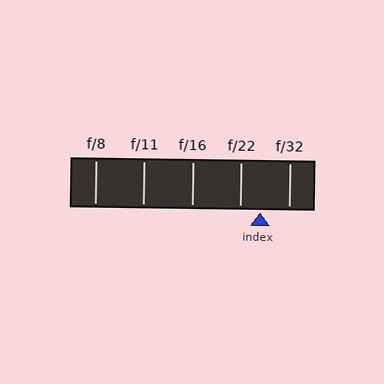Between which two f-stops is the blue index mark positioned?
The index mark is between f/22 and f/32.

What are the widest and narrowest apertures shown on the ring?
The widest aperture shown is f/8 and the narrowest is f/32.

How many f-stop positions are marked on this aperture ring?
There are 5 f-stop positions marked.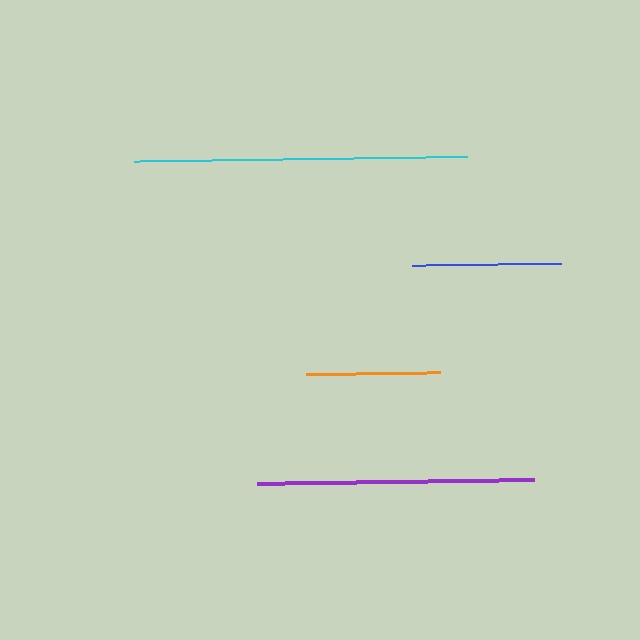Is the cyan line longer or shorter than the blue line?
The cyan line is longer than the blue line.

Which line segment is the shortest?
The orange line is the shortest at approximately 134 pixels.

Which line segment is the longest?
The cyan line is the longest at approximately 333 pixels.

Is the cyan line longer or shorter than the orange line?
The cyan line is longer than the orange line.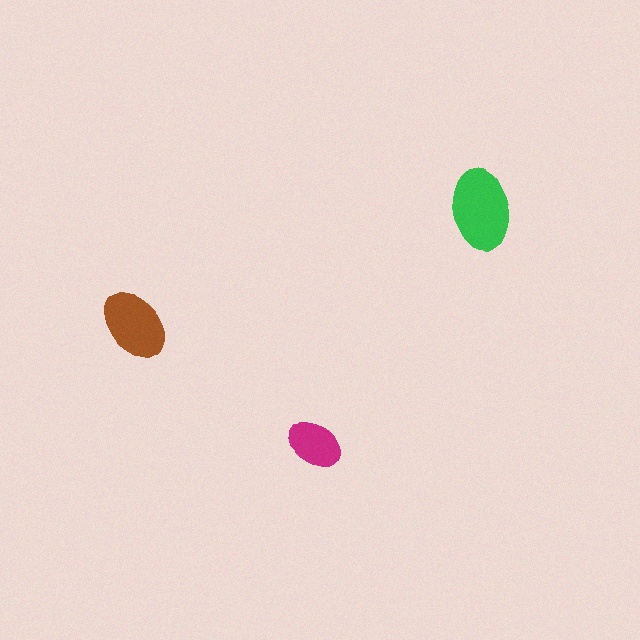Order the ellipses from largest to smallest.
the green one, the brown one, the magenta one.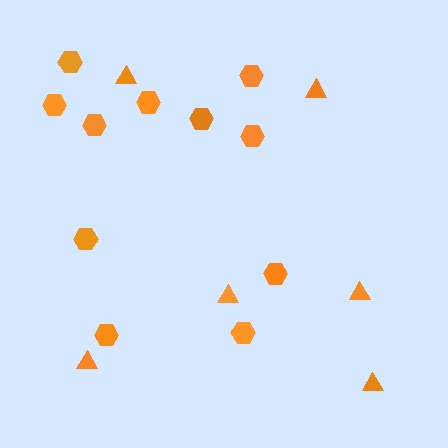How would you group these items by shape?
There are 2 groups: one group of hexagons (11) and one group of triangles (6).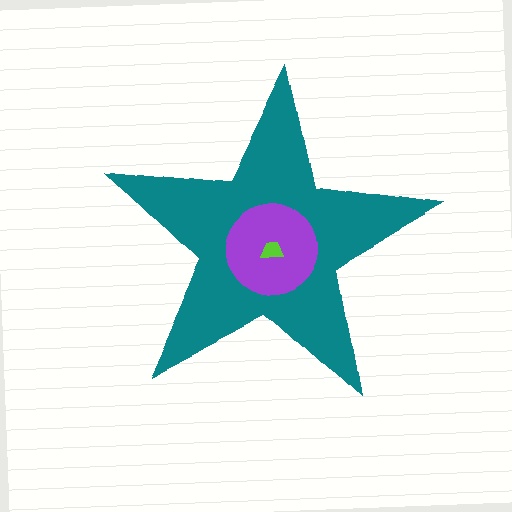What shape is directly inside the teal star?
The purple circle.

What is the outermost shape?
The teal star.